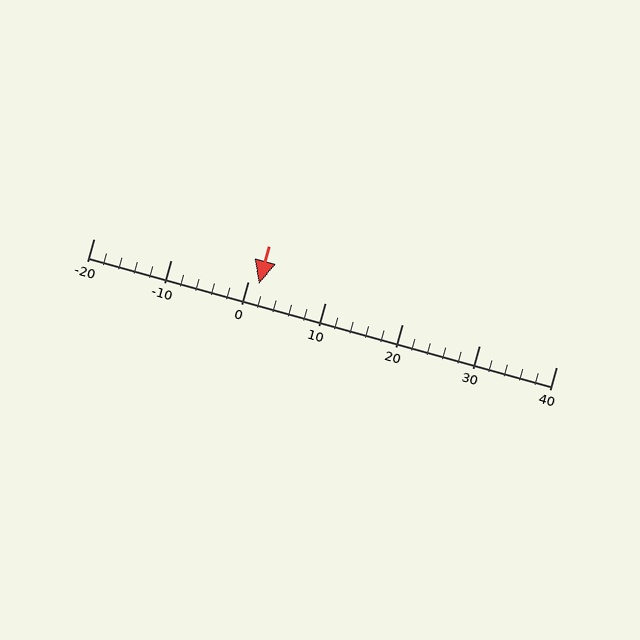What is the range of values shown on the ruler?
The ruler shows values from -20 to 40.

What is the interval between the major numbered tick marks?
The major tick marks are spaced 10 units apart.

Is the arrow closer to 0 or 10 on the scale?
The arrow is closer to 0.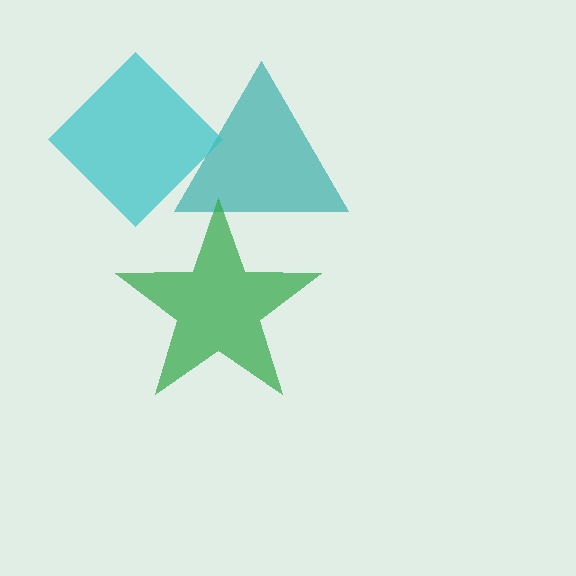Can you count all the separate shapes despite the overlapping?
Yes, there are 3 separate shapes.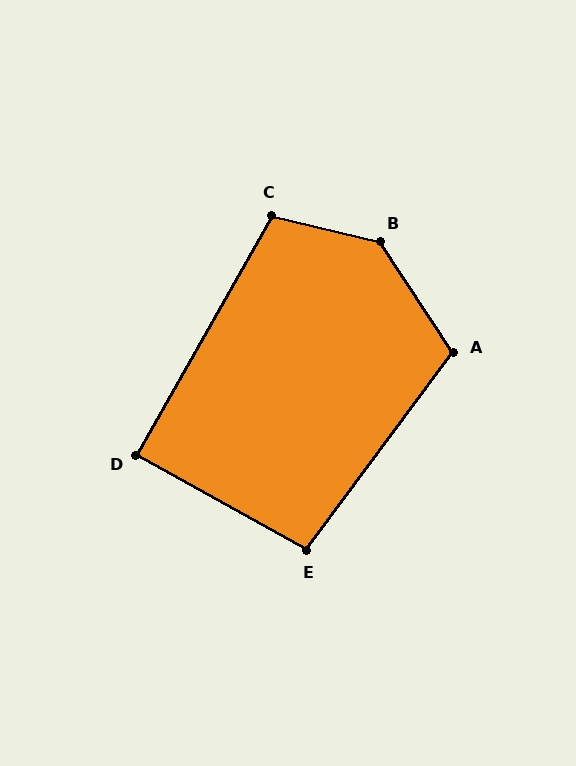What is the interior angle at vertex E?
Approximately 97 degrees (obtuse).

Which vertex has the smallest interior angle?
D, at approximately 90 degrees.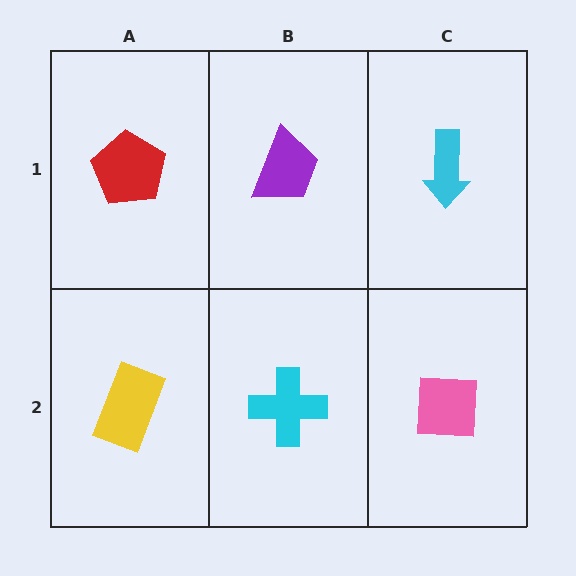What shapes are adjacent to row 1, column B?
A cyan cross (row 2, column B), a red pentagon (row 1, column A), a cyan arrow (row 1, column C).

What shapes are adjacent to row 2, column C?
A cyan arrow (row 1, column C), a cyan cross (row 2, column B).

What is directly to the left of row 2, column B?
A yellow rectangle.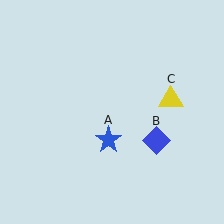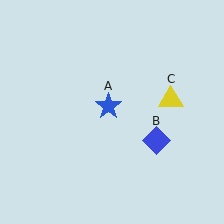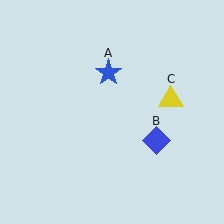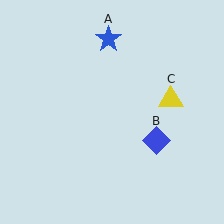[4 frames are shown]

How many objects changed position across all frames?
1 object changed position: blue star (object A).